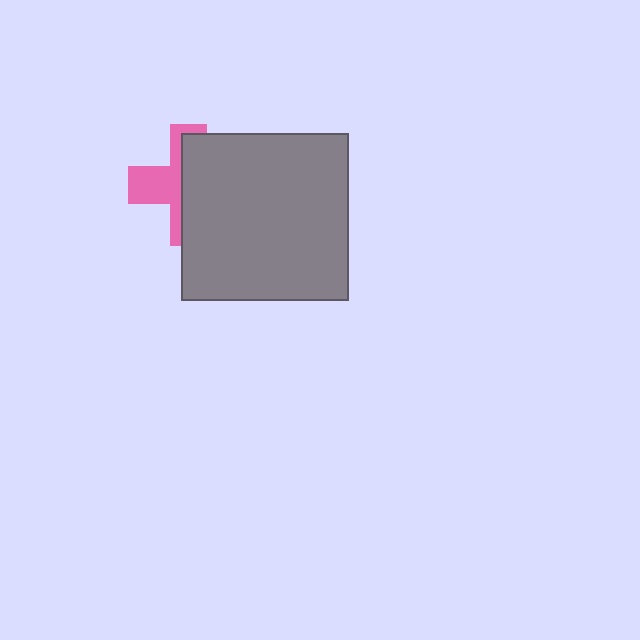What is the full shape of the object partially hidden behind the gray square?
The partially hidden object is a pink cross.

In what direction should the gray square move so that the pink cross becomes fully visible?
The gray square should move right. That is the shortest direction to clear the overlap and leave the pink cross fully visible.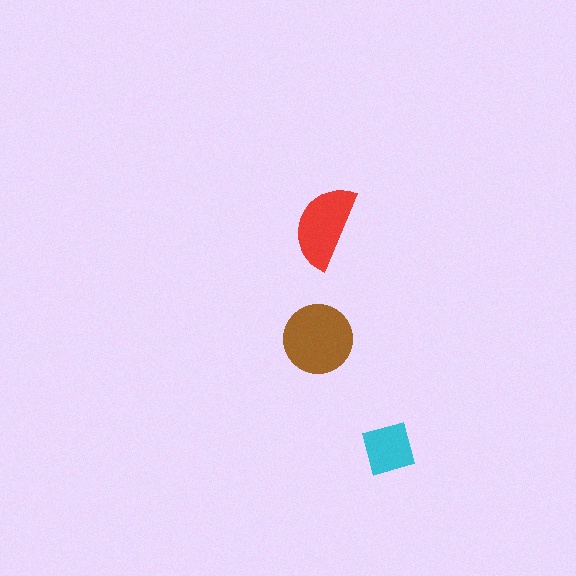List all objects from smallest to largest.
The cyan diamond, the red semicircle, the brown circle.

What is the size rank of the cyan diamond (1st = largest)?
3rd.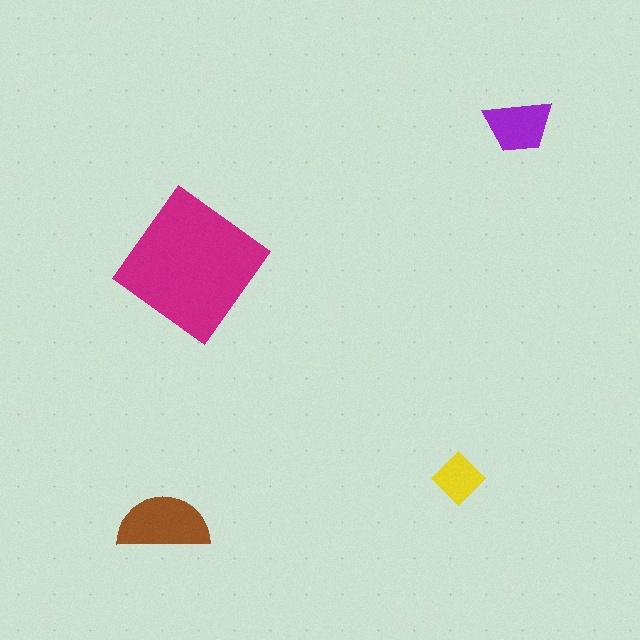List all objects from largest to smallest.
The magenta diamond, the brown semicircle, the purple trapezoid, the yellow diamond.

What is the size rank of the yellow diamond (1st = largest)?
4th.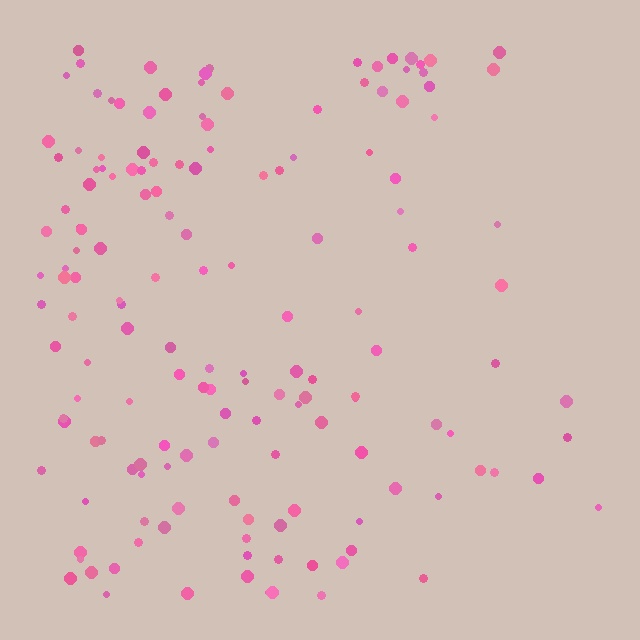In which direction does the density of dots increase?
From right to left, with the left side densest.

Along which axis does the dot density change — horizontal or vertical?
Horizontal.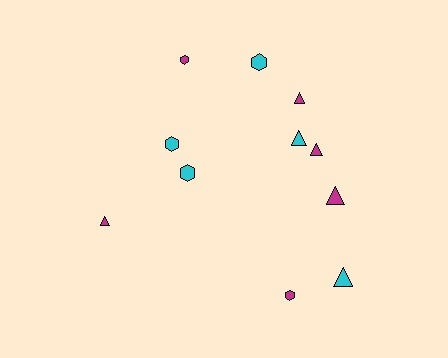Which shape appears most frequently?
Triangle, with 6 objects.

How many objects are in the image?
There are 11 objects.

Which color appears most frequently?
Magenta, with 6 objects.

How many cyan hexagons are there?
There are 3 cyan hexagons.